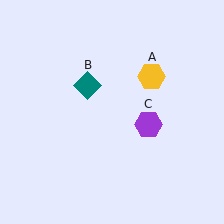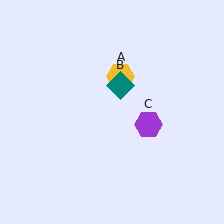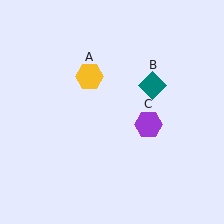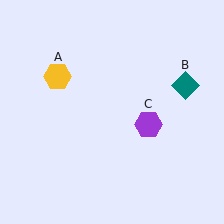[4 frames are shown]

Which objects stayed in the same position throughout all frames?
Purple hexagon (object C) remained stationary.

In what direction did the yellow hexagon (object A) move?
The yellow hexagon (object A) moved left.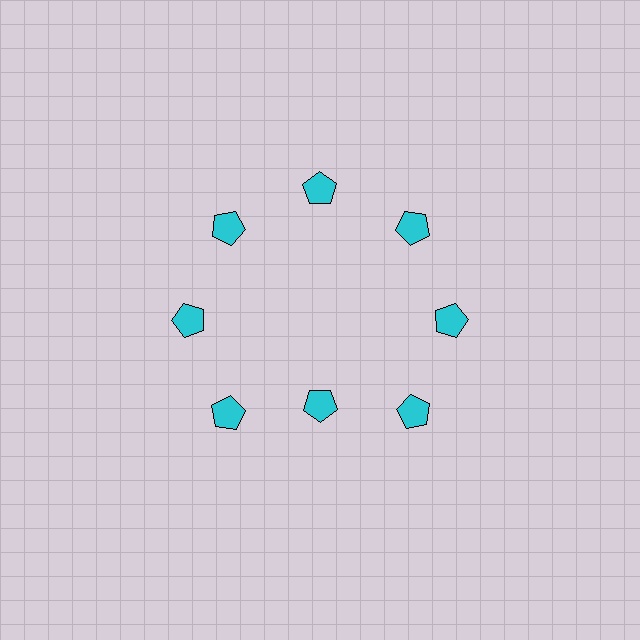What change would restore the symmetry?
The symmetry would be restored by moving it outward, back onto the ring so that all 8 pentagons sit at equal angles and equal distance from the center.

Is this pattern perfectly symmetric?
No. The 8 cyan pentagons are arranged in a ring, but one element near the 6 o'clock position is pulled inward toward the center, breaking the 8-fold rotational symmetry.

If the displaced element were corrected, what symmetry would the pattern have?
It would have 8-fold rotational symmetry — the pattern would map onto itself every 45 degrees.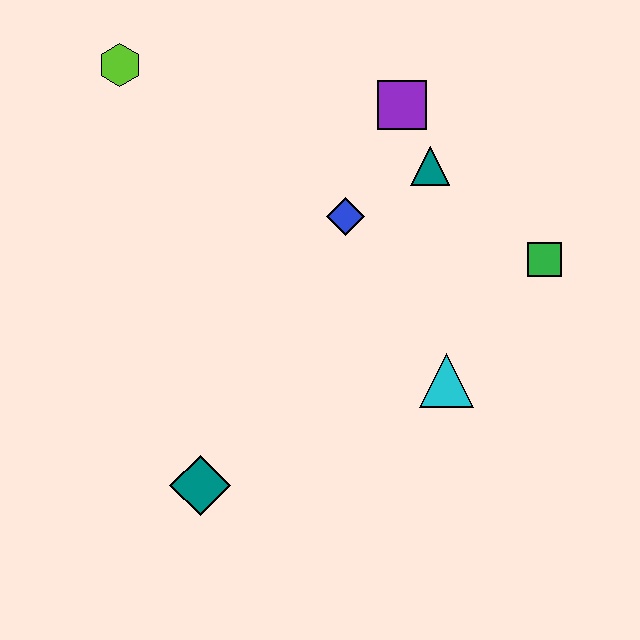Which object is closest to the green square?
The teal triangle is closest to the green square.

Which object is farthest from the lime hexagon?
The green square is farthest from the lime hexagon.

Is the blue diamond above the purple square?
No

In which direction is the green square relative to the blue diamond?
The green square is to the right of the blue diamond.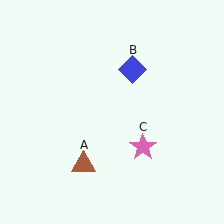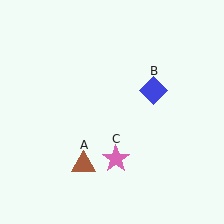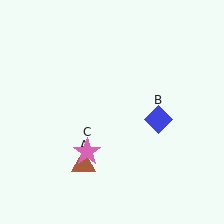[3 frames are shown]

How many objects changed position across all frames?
2 objects changed position: blue diamond (object B), pink star (object C).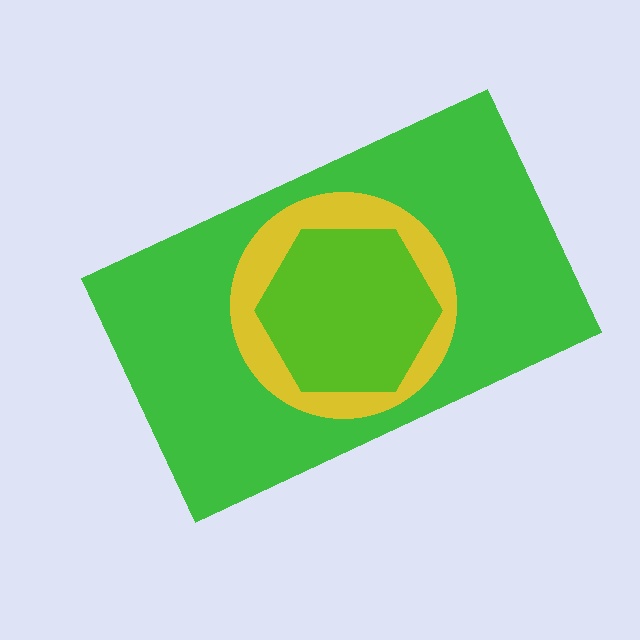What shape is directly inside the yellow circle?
The lime hexagon.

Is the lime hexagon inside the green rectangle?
Yes.